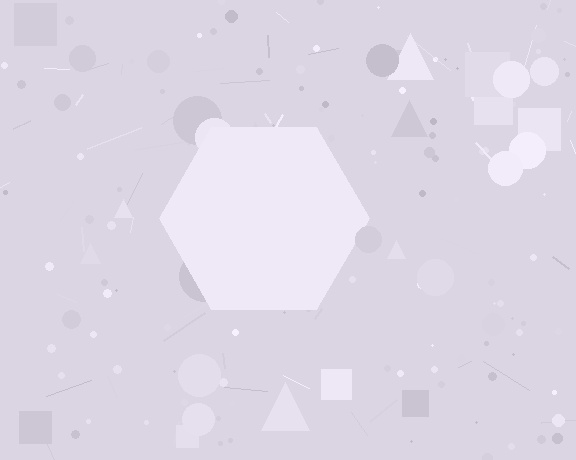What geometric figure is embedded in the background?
A hexagon is embedded in the background.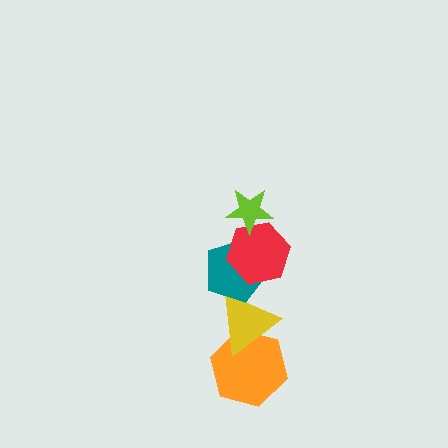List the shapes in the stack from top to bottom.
From top to bottom: the lime star, the red hexagon, the teal pentagon, the yellow triangle, the orange hexagon.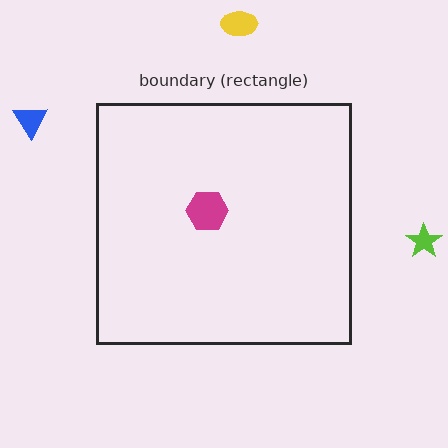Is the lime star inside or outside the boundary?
Outside.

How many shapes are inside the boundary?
1 inside, 3 outside.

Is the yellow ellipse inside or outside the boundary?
Outside.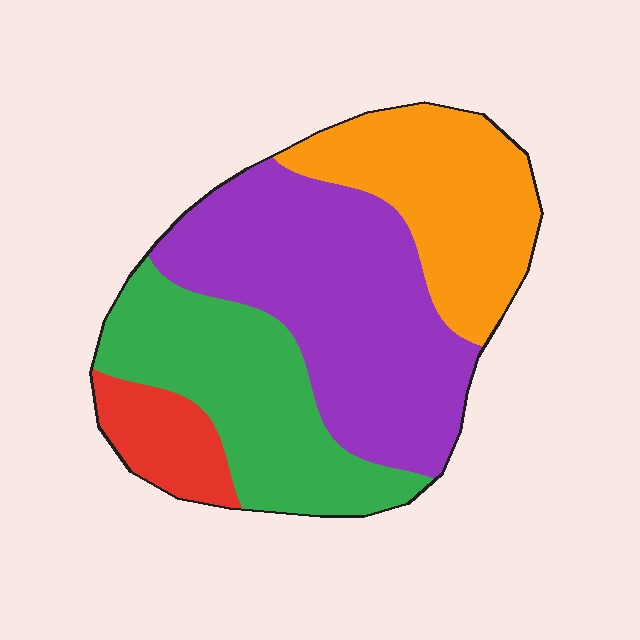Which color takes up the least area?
Red, at roughly 10%.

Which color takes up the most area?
Purple, at roughly 40%.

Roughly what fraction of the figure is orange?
Orange takes up less than a quarter of the figure.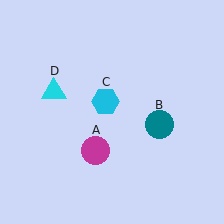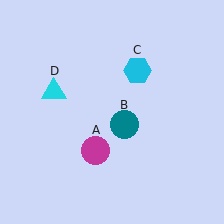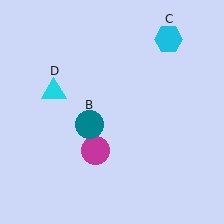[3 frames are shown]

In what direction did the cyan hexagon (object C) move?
The cyan hexagon (object C) moved up and to the right.